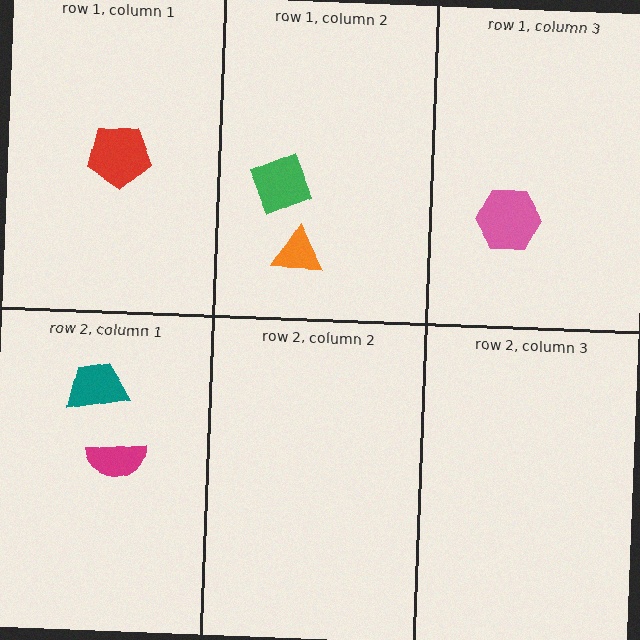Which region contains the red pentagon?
The row 1, column 1 region.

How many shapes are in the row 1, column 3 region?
1.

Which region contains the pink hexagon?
The row 1, column 3 region.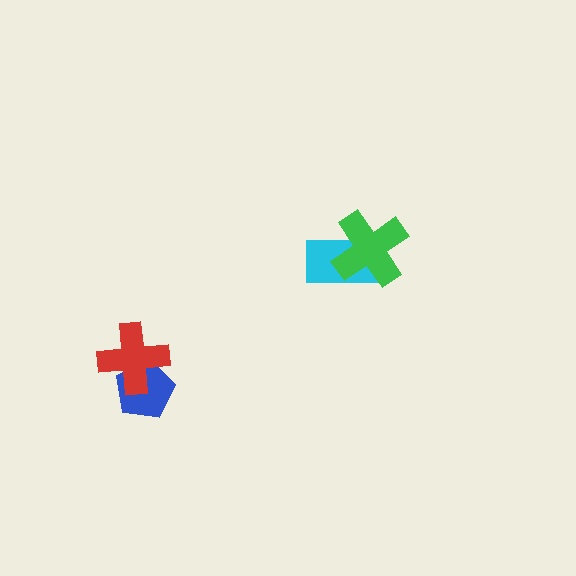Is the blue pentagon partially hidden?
Yes, it is partially covered by another shape.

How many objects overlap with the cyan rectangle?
1 object overlaps with the cyan rectangle.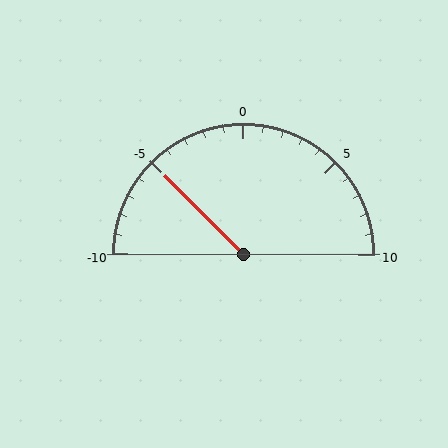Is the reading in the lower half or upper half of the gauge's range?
The reading is in the lower half of the range (-10 to 10).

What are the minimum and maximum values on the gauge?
The gauge ranges from -10 to 10.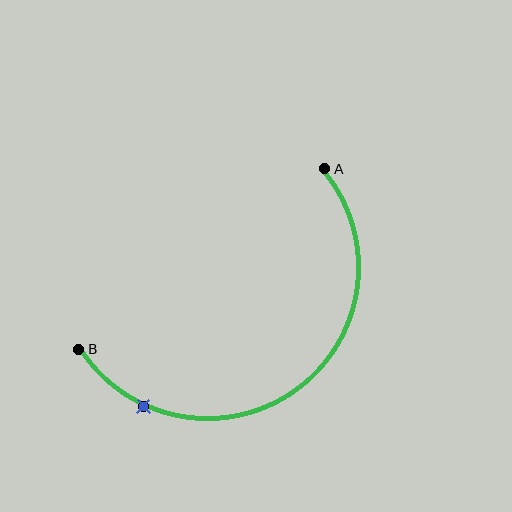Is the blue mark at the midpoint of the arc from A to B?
No. The blue mark lies on the arc but is closer to endpoint B. The arc midpoint would be at the point on the curve equidistant along the arc from both A and B.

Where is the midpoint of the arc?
The arc midpoint is the point on the curve farthest from the straight line joining A and B. It sits below and to the right of that line.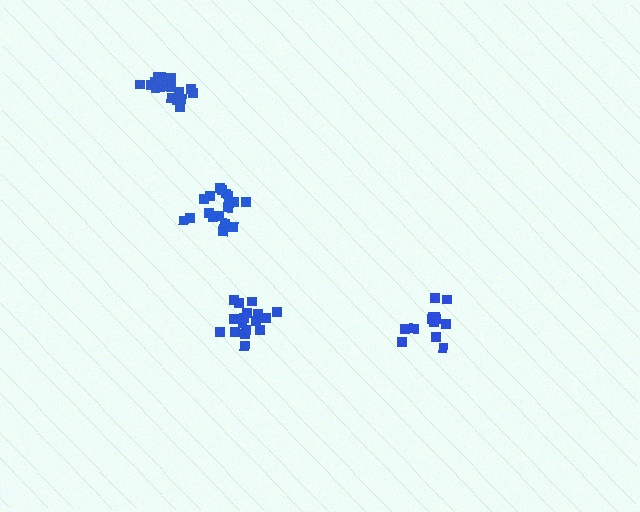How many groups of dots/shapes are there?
There are 4 groups.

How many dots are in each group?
Group 1: 13 dots, Group 2: 18 dots, Group 3: 18 dots, Group 4: 18 dots (67 total).